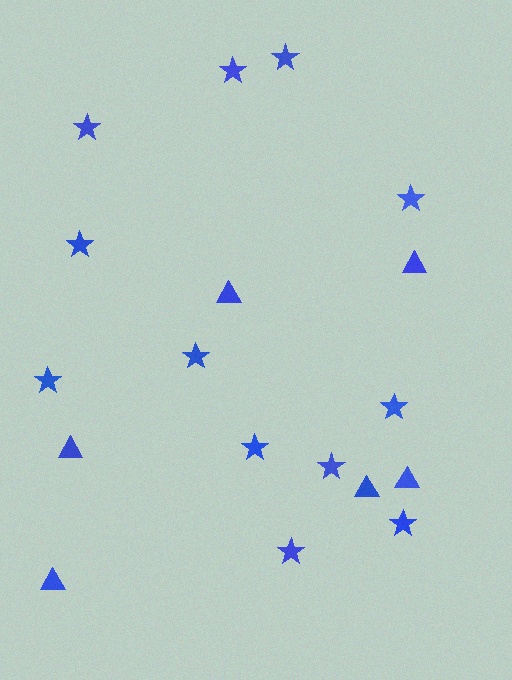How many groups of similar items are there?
There are 2 groups: one group of stars (12) and one group of triangles (6).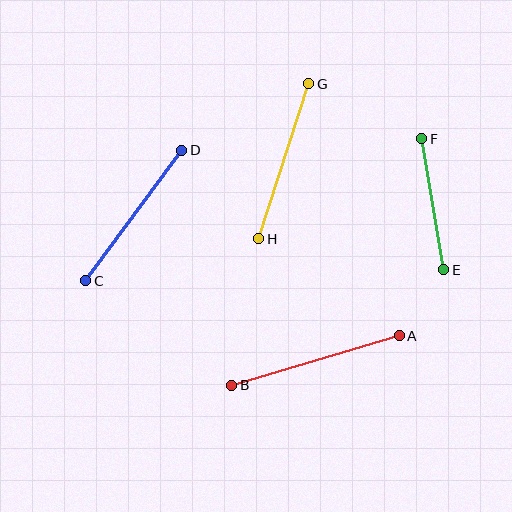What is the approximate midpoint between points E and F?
The midpoint is at approximately (433, 204) pixels.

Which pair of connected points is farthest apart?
Points A and B are farthest apart.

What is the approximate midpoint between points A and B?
The midpoint is at approximately (315, 360) pixels.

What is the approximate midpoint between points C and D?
The midpoint is at approximately (134, 215) pixels.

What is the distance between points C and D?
The distance is approximately 162 pixels.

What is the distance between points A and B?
The distance is approximately 175 pixels.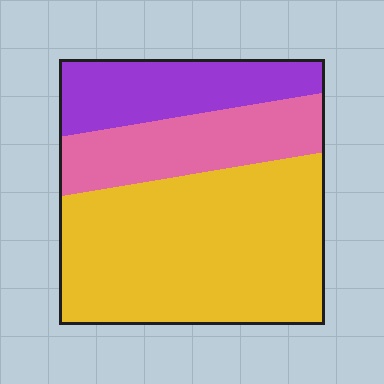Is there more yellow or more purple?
Yellow.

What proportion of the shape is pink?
Pink takes up about one fifth (1/5) of the shape.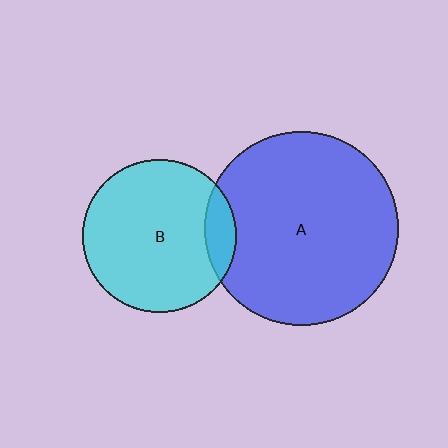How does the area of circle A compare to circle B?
Approximately 1.6 times.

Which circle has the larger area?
Circle A (blue).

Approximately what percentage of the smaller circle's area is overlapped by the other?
Approximately 10%.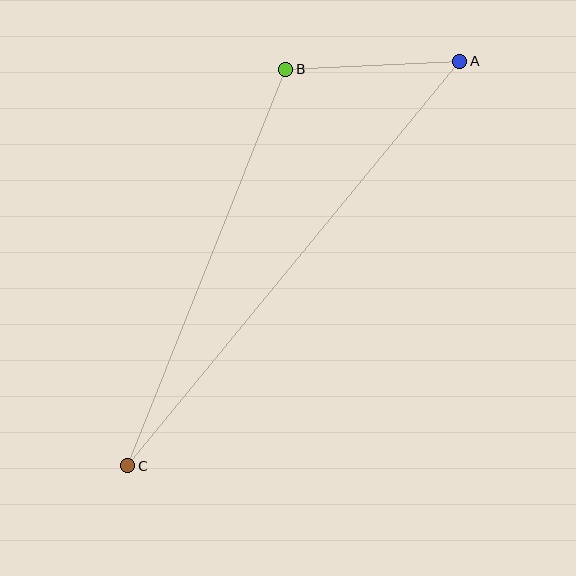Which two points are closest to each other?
Points A and B are closest to each other.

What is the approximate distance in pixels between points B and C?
The distance between B and C is approximately 427 pixels.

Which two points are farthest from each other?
Points A and C are farthest from each other.